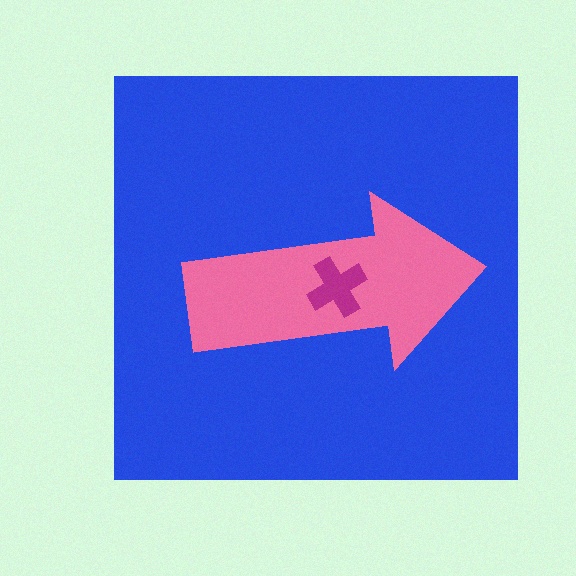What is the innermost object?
The magenta cross.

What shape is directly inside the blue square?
The pink arrow.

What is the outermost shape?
The blue square.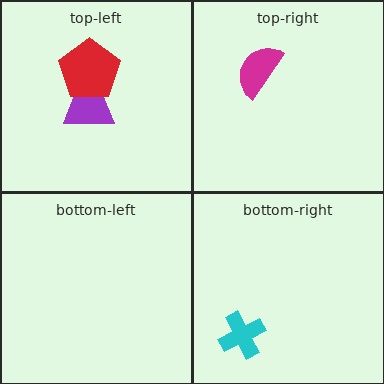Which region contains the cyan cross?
The bottom-right region.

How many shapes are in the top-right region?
1.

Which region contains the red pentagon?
The top-left region.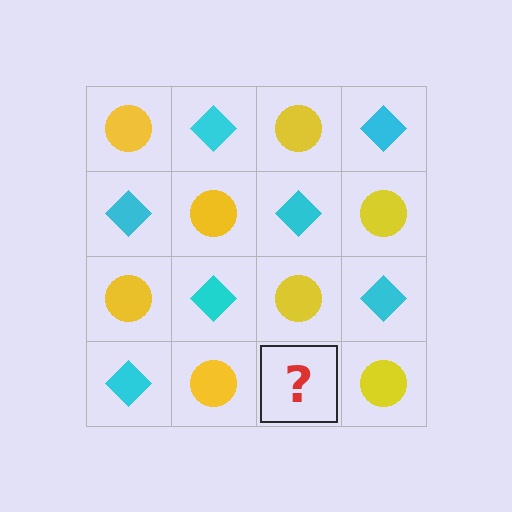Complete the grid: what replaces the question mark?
The question mark should be replaced with a cyan diamond.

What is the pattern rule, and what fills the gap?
The rule is that it alternates yellow circle and cyan diamond in a checkerboard pattern. The gap should be filled with a cyan diamond.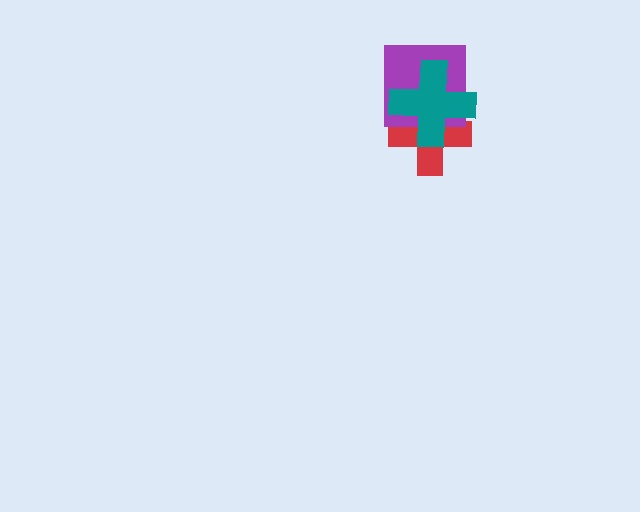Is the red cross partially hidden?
Yes, it is partially covered by another shape.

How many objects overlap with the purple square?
2 objects overlap with the purple square.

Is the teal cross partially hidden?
No, no other shape covers it.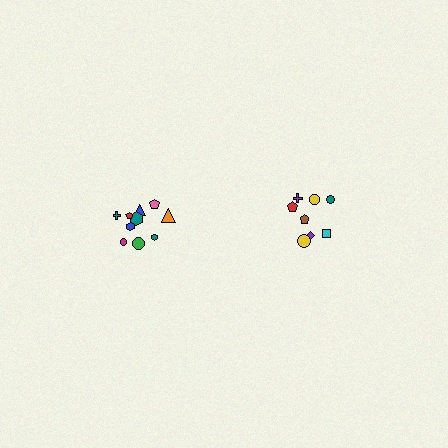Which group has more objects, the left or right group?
The left group.